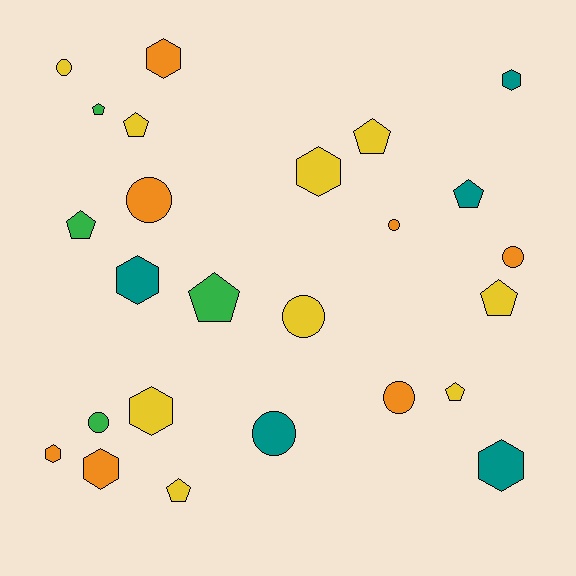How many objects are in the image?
There are 25 objects.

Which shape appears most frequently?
Pentagon, with 9 objects.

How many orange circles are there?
There are 4 orange circles.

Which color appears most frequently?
Yellow, with 9 objects.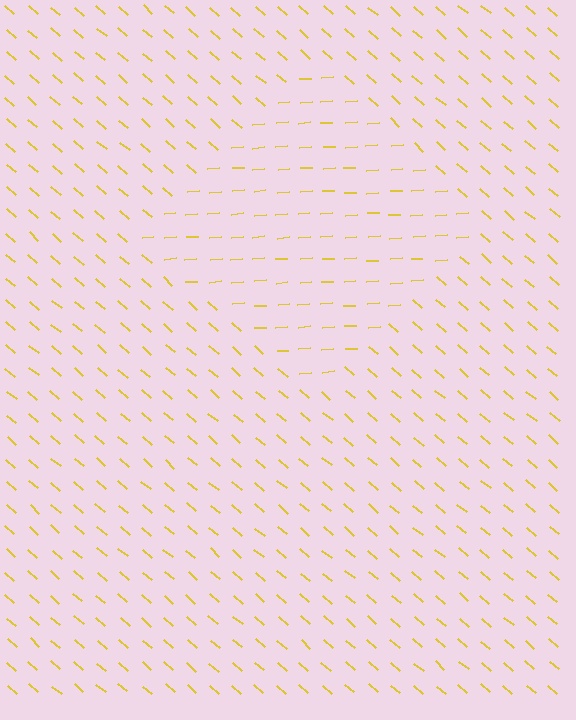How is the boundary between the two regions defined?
The boundary is defined purely by a change in line orientation (approximately 45 degrees difference). All lines are the same color and thickness.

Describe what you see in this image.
The image is filled with small yellow line segments. A diamond region in the image has lines oriented differently from the surrounding lines, creating a visible texture boundary.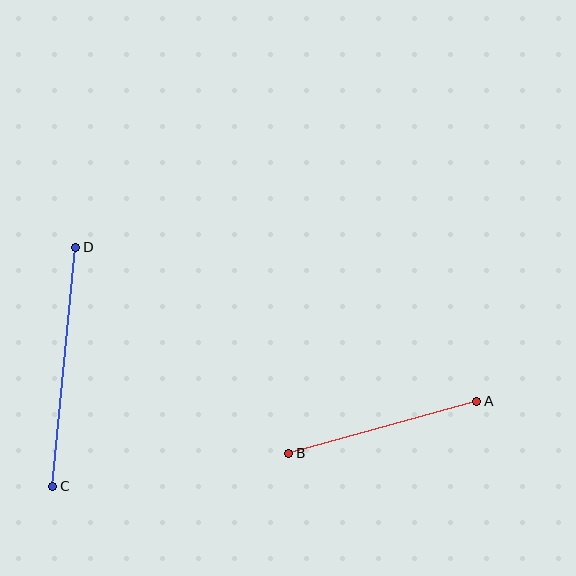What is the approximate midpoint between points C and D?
The midpoint is at approximately (64, 367) pixels.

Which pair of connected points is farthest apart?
Points C and D are farthest apart.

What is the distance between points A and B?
The distance is approximately 195 pixels.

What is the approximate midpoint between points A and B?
The midpoint is at approximately (383, 427) pixels.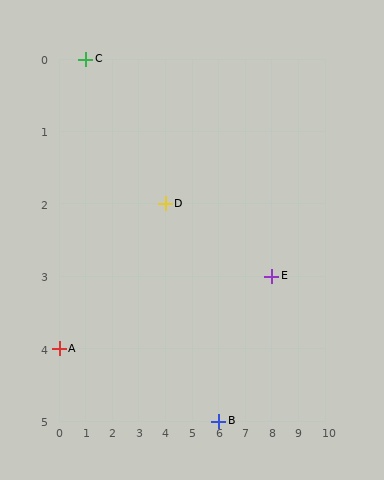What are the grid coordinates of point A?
Point A is at grid coordinates (0, 4).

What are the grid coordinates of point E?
Point E is at grid coordinates (8, 3).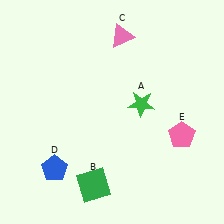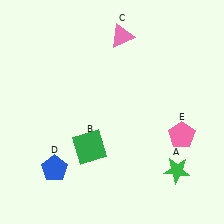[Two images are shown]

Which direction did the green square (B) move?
The green square (B) moved up.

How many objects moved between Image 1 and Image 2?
2 objects moved between the two images.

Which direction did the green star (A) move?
The green star (A) moved down.